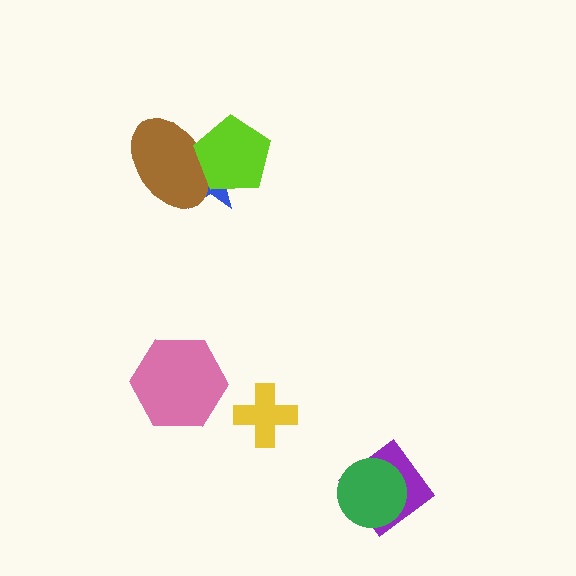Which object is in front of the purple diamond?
The green circle is in front of the purple diamond.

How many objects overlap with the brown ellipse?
2 objects overlap with the brown ellipse.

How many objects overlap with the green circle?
1 object overlaps with the green circle.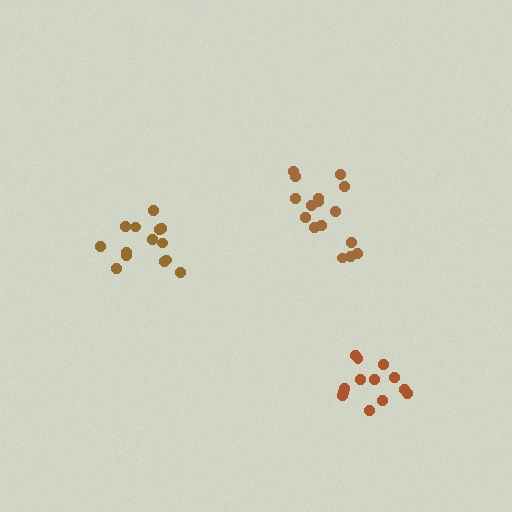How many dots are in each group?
Group 1: 16 dots, Group 2: 14 dots, Group 3: 13 dots (43 total).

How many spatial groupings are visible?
There are 3 spatial groupings.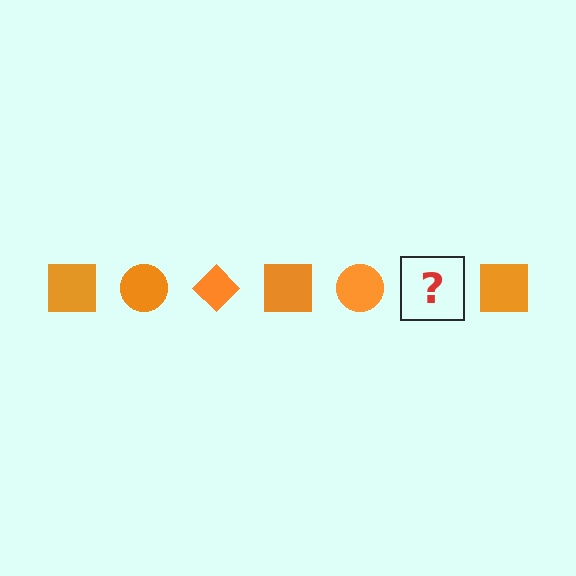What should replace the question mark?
The question mark should be replaced with an orange diamond.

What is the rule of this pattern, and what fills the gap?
The rule is that the pattern cycles through square, circle, diamond shapes in orange. The gap should be filled with an orange diamond.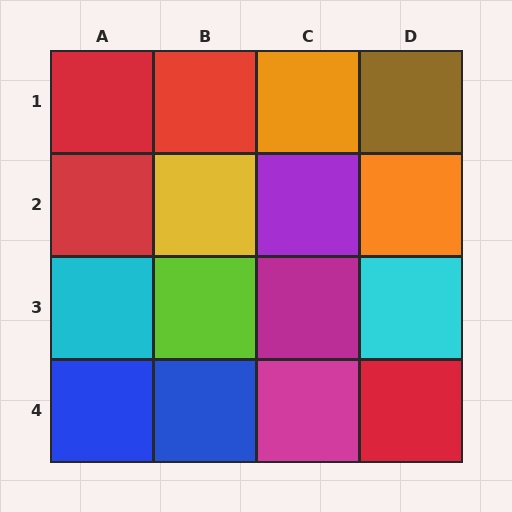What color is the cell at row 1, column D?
Brown.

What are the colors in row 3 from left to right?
Cyan, lime, magenta, cyan.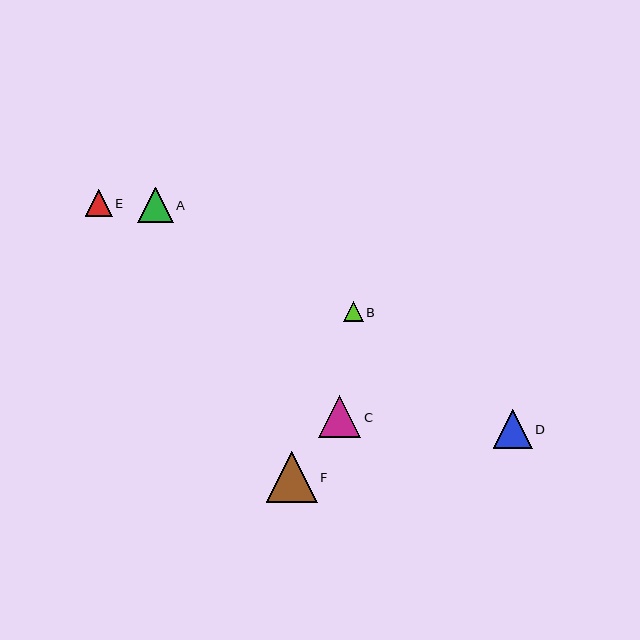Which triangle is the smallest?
Triangle B is the smallest with a size of approximately 20 pixels.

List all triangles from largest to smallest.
From largest to smallest: F, C, D, A, E, B.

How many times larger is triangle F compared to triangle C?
Triangle F is approximately 1.2 times the size of triangle C.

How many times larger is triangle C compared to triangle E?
Triangle C is approximately 1.6 times the size of triangle E.